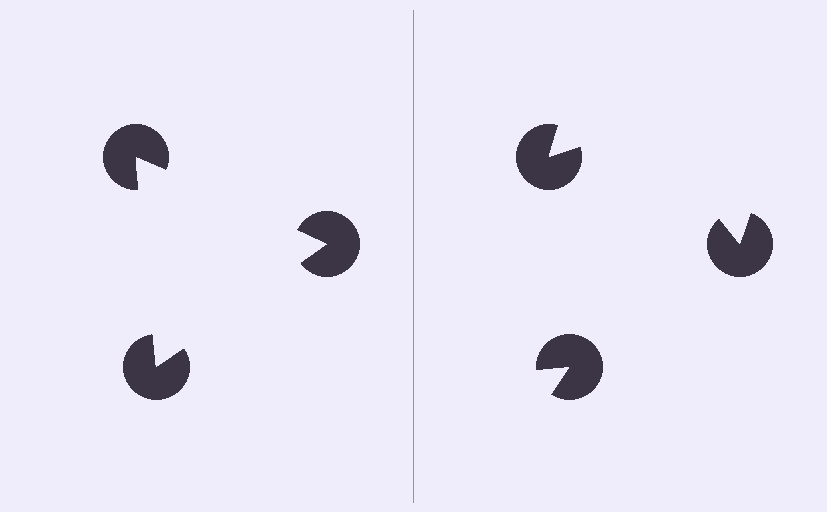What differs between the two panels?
The pac-man discs are positioned identically on both sides; only the wedge orientations differ. On the left they align to a triangle; on the right they are misaligned.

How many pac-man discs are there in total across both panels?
6 — 3 on each side.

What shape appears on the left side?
An illusory triangle.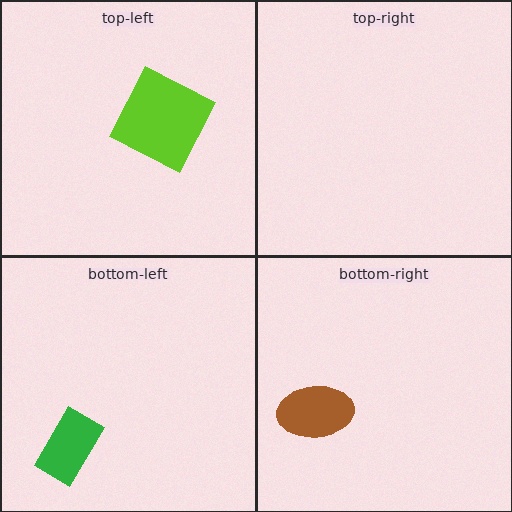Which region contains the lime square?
The top-left region.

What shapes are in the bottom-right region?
The brown ellipse.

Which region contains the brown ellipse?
The bottom-right region.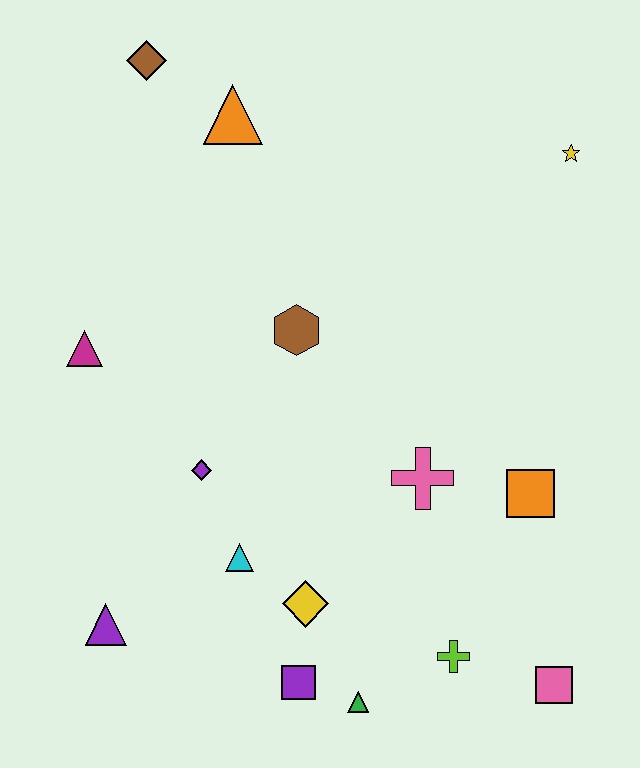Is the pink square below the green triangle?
No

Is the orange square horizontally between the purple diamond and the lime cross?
No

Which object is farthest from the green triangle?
The brown diamond is farthest from the green triangle.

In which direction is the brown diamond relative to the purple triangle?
The brown diamond is above the purple triangle.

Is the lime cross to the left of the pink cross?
No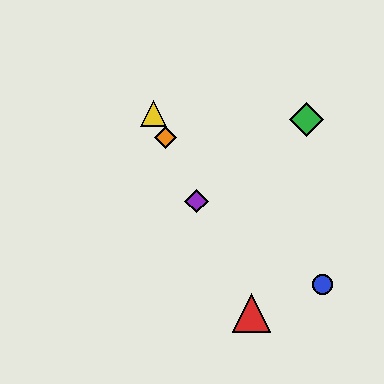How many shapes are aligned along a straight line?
4 shapes (the red triangle, the yellow triangle, the purple diamond, the orange diamond) are aligned along a straight line.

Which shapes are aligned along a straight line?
The red triangle, the yellow triangle, the purple diamond, the orange diamond are aligned along a straight line.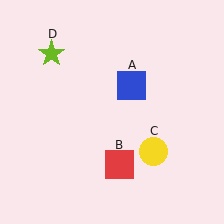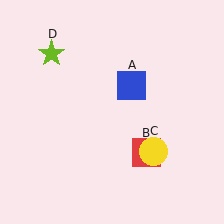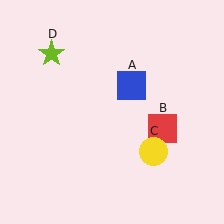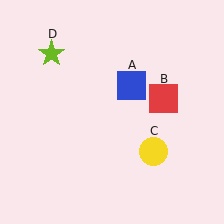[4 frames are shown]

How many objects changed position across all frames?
1 object changed position: red square (object B).